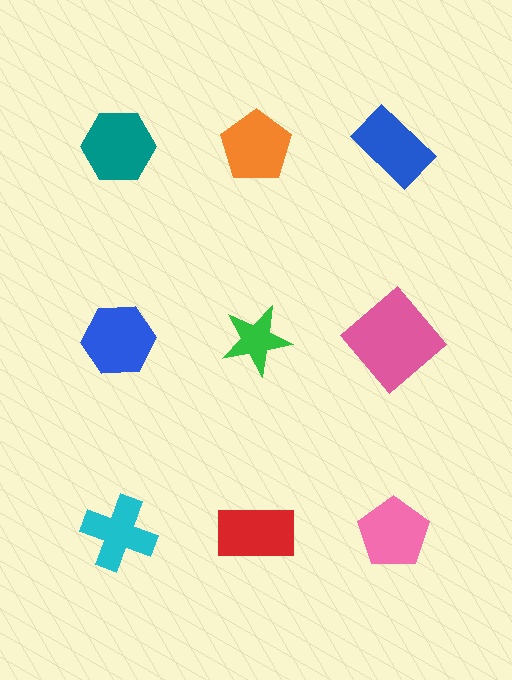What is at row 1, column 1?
A teal hexagon.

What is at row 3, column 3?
A pink pentagon.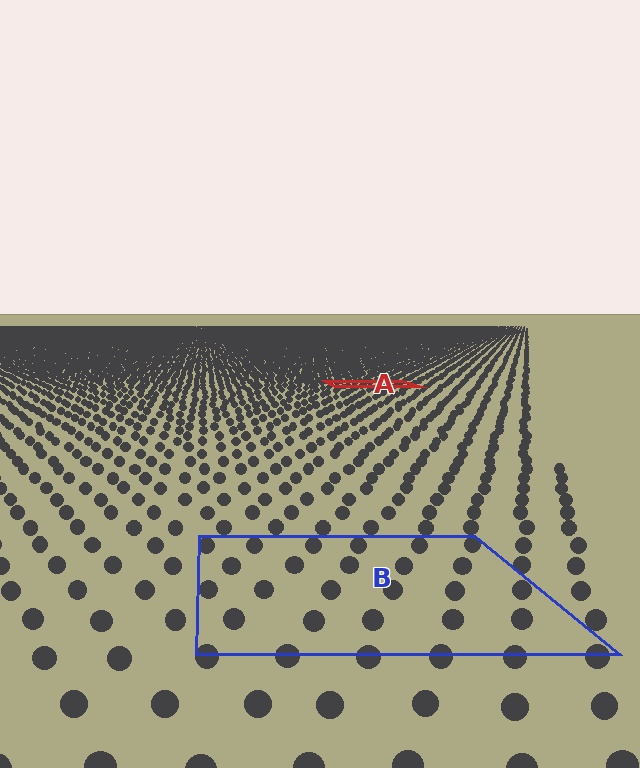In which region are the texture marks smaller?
The texture marks are smaller in region A, because it is farther away.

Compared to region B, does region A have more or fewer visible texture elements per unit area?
Region A has more texture elements per unit area — they are packed more densely because it is farther away.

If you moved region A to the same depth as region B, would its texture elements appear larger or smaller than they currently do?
They would appear larger. At a closer depth, the same texture elements are projected at a bigger on-screen size.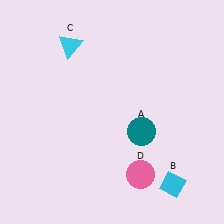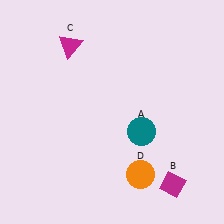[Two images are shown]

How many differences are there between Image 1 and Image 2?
There are 3 differences between the two images.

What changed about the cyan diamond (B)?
In Image 1, B is cyan. In Image 2, it changed to magenta.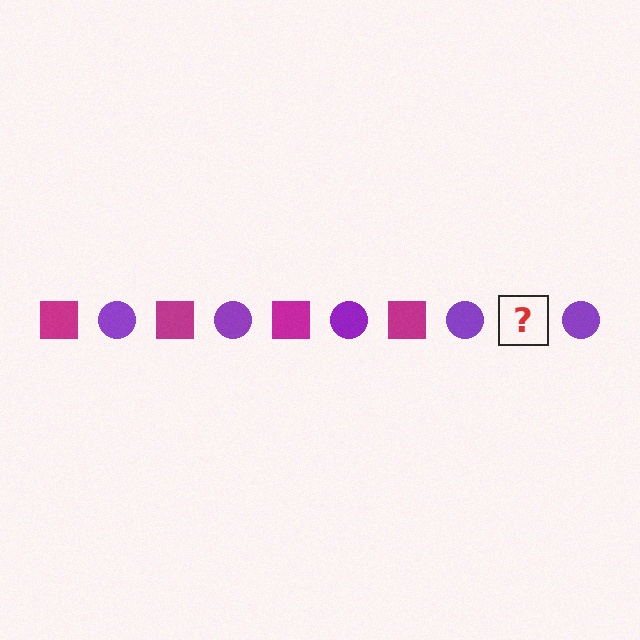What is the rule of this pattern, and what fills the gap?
The rule is that the pattern alternates between magenta square and purple circle. The gap should be filled with a magenta square.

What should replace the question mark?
The question mark should be replaced with a magenta square.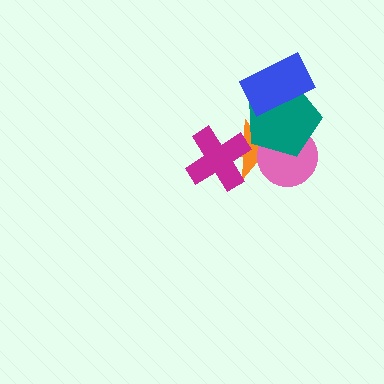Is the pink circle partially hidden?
Yes, it is partially covered by another shape.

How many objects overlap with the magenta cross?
1 object overlaps with the magenta cross.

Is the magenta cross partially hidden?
No, no other shape covers it.